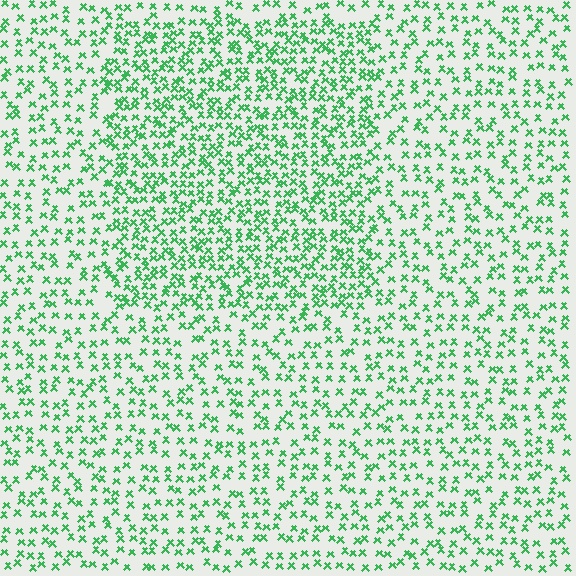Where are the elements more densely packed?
The elements are more densely packed inside the rectangle boundary.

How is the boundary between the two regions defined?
The boundary is defined by a change in element density (approximately 1.8x ratio). All elements are the same color, size, and shape.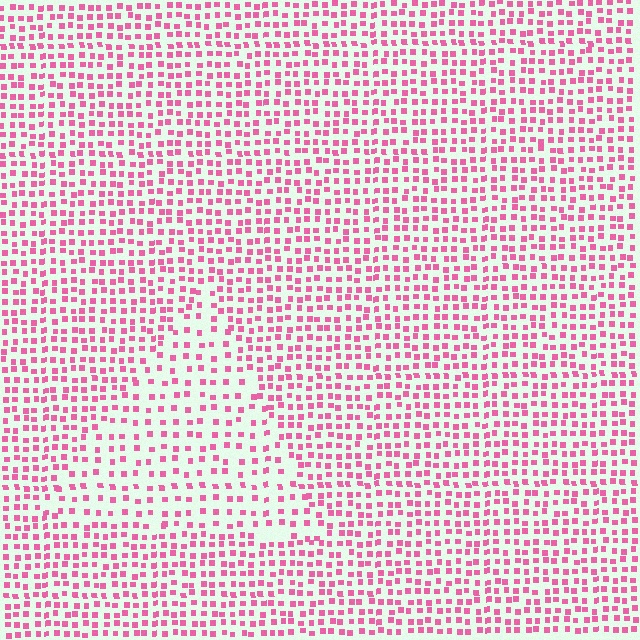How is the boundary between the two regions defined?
The boundary is defined by a change in element density (approximately 1.7x ratio). All elements are the same color, size, and shape.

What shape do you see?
I see a triangle.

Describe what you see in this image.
The image contains small pink elements arranged at two different densities. A triangle-shaped region is visible where the elements are less densely packed than the surrounding area.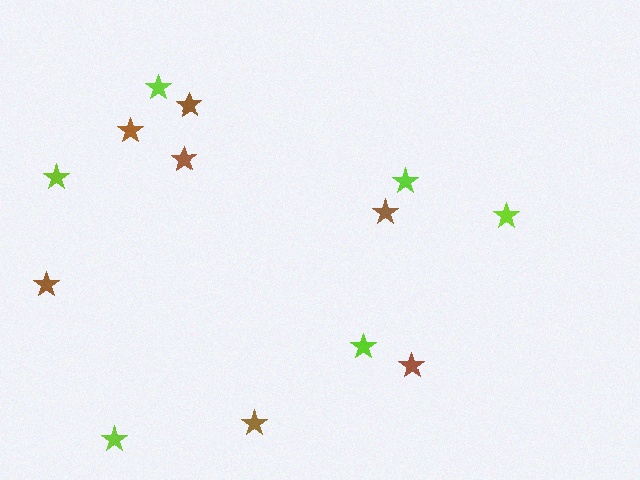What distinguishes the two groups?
There are 2 groups: one group of brown stars (7) and one group of lime stars (6).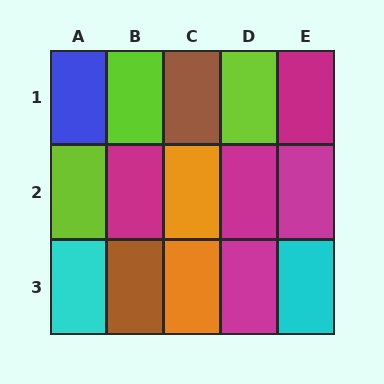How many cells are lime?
3 cells are lime.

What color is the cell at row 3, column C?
Orange.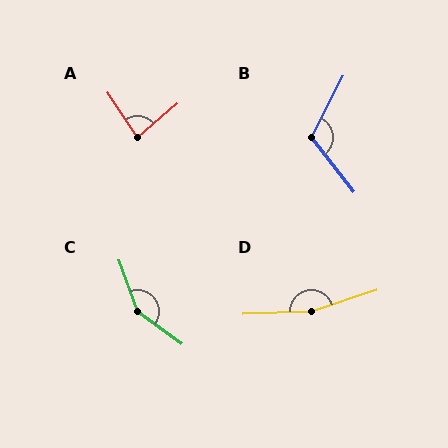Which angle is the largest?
D, at approximately 163 degrees.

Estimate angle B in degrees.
Approximately 115 degrees.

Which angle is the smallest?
A, at approximately 83 degrees.